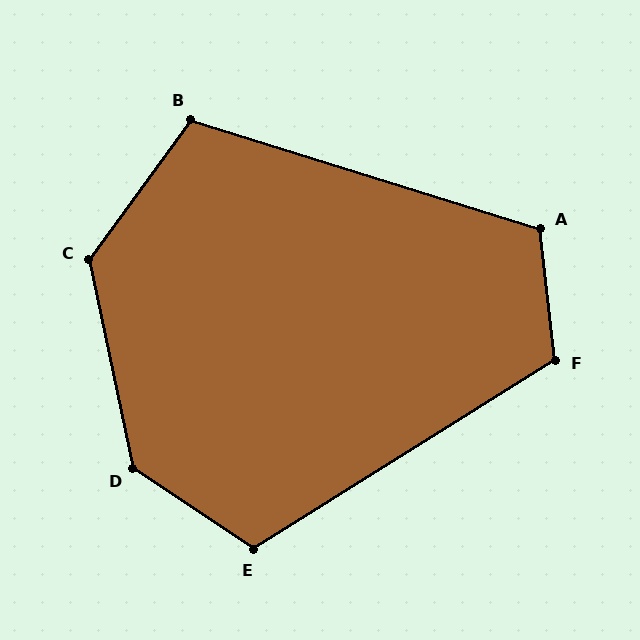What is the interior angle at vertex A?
Approximately 114 degrees (obtuse).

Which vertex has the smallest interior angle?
B, at approximately 109 degrees.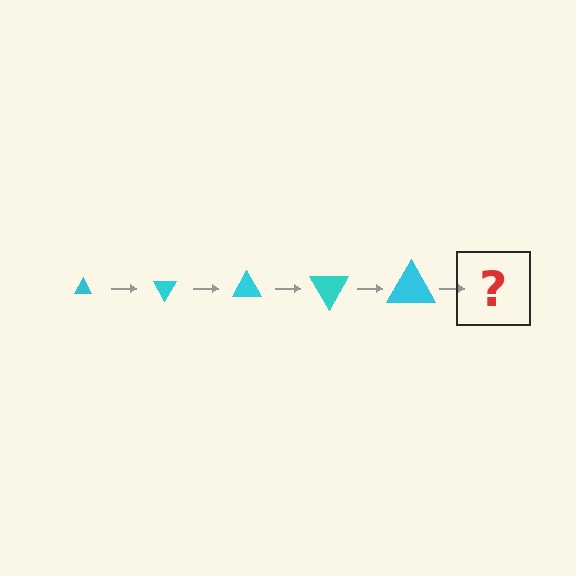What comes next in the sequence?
The next element should be a triangle, larger than the previous one and rotated 300 degrees from the start.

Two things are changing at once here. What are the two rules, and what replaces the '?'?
The two rules are that the triangle grows larger each step and it rotates 60 degrees each step. The '?' should be a triangle, larger than the previous one and rotated 300 degrees from the start.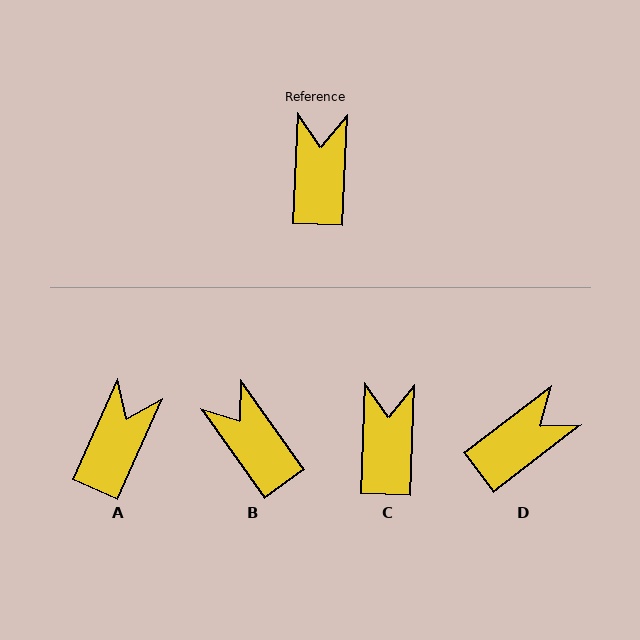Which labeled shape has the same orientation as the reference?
C.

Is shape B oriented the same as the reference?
No, it is off by about 38 degrees.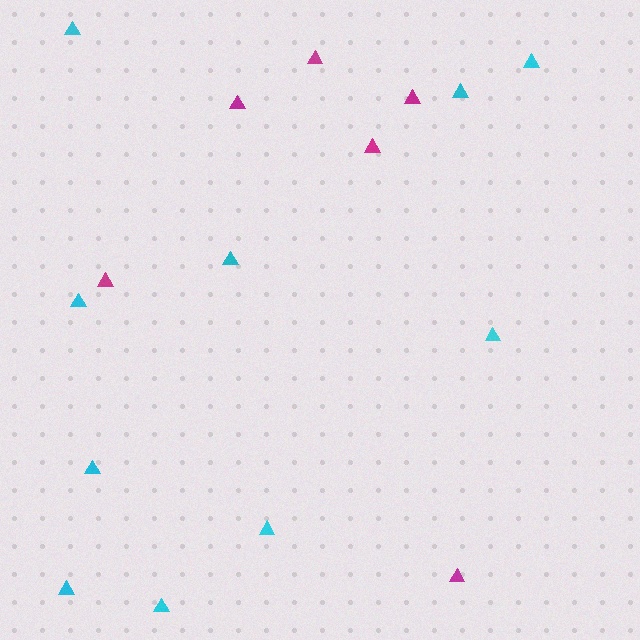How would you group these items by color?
There are 2 groups: one group of magenta triangles (6) and one group of cyan triangles (10).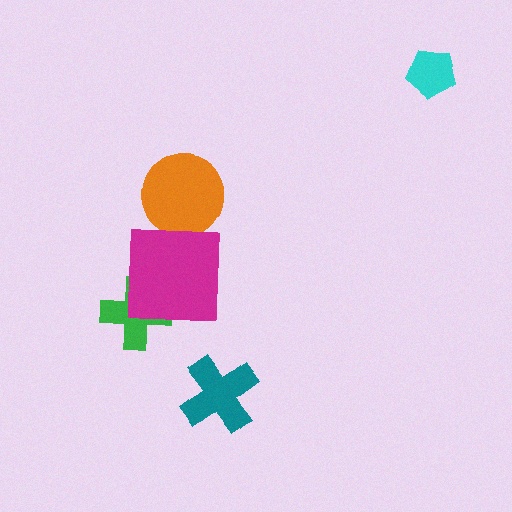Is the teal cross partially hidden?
No, no other shape covers it.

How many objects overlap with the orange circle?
0 objects overlap with the orange circle.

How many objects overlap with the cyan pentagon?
0 objects overlap with the cyan pentagon.